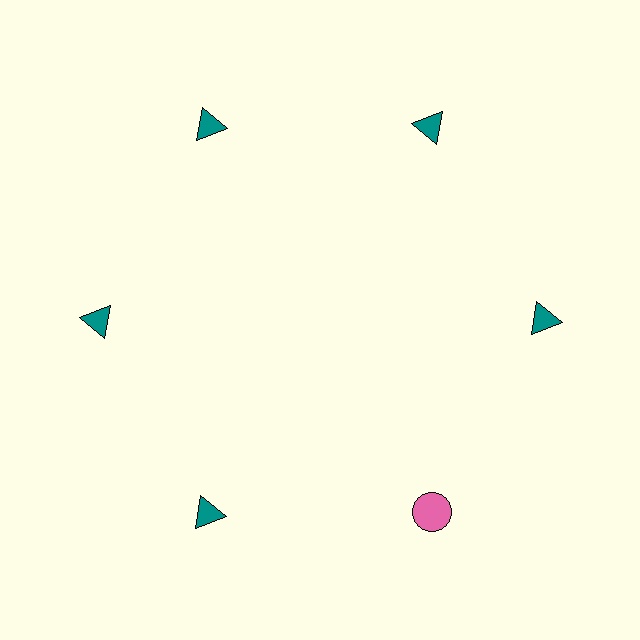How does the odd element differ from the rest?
It differs in both color (pink instead of teal) and shape (circle instead of triangle).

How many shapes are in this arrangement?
There are 6 shapes arranged in a ring pattern.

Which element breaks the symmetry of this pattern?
The pink circle at roughly the 5 o'clock position breaks the symmetry. All other shapes are teal triangles.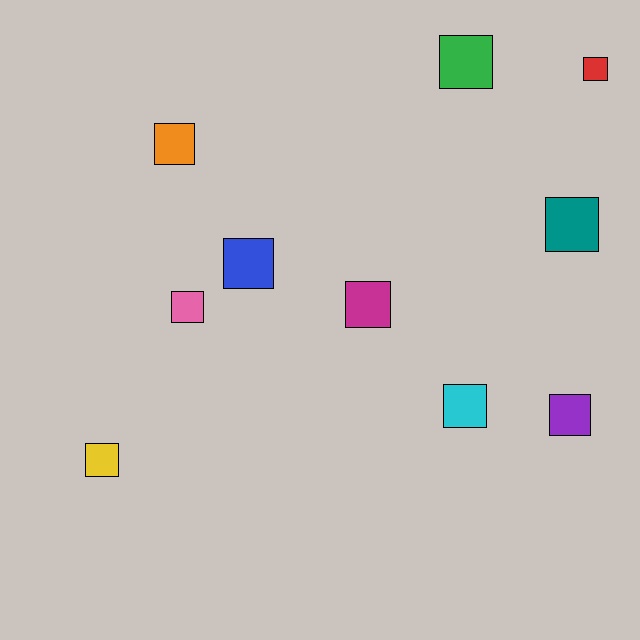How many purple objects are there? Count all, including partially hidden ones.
There is 1 purple object.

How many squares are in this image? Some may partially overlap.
There are 10 squares.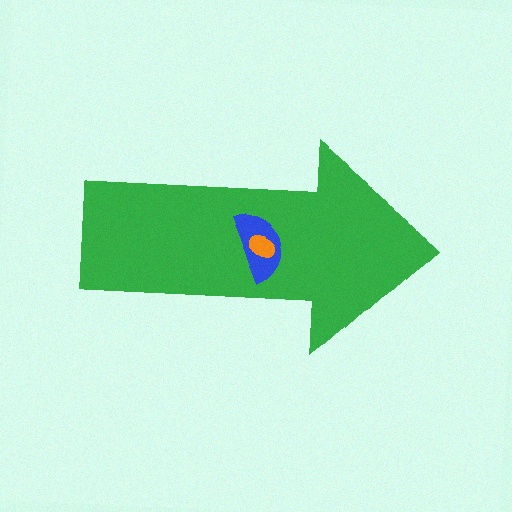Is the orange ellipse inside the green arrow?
Yes.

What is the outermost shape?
The green arrow.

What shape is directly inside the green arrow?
The blue semicircle.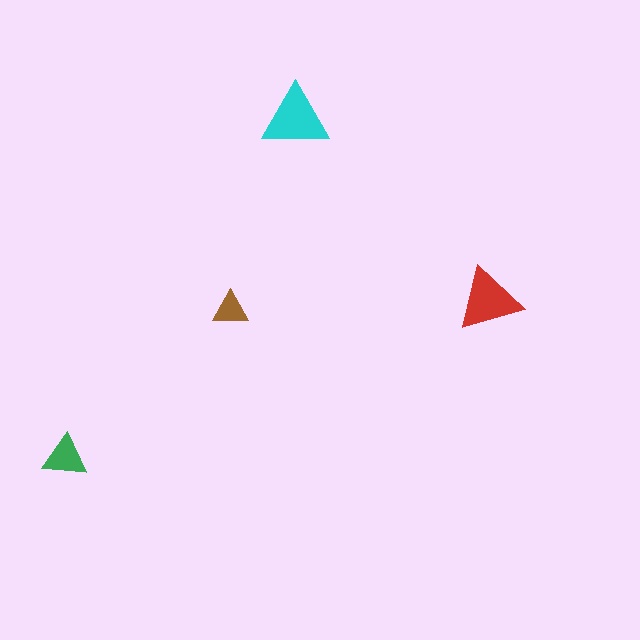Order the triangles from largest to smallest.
the cyan one, the red one, the green one, the brown one.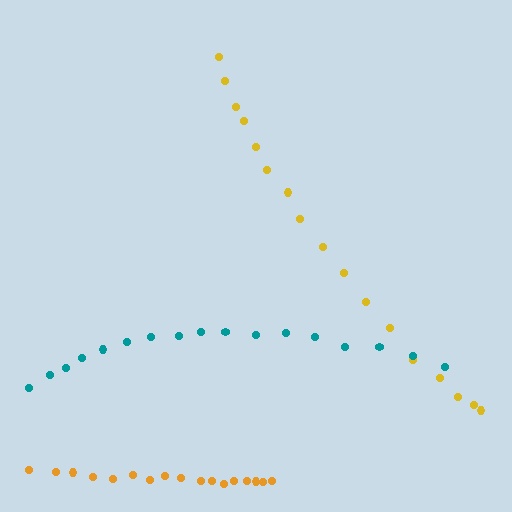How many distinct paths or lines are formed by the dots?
There are 3 distinct paths.